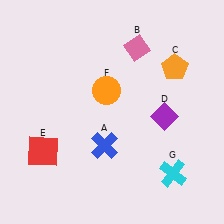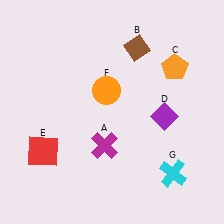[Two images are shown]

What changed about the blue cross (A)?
In Image 1, A is blue. In Image 2, it changed to magenta.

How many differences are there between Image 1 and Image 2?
There are 2 differences between the two images.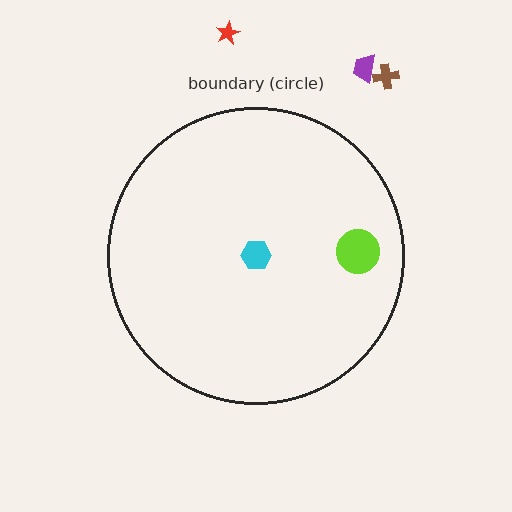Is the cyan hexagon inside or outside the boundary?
Inside.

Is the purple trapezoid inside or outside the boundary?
Outside.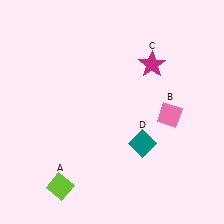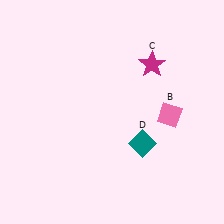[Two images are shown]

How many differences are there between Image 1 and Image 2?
There is 1 difference between the two images.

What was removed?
The lime diamond (A) was removed in Image 2.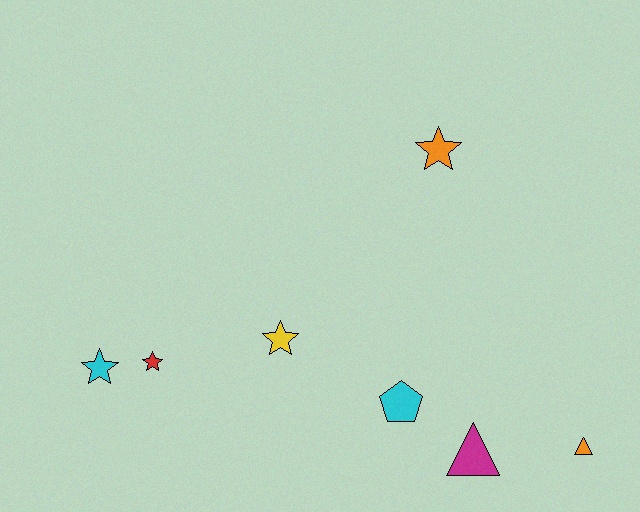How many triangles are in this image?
There are 2 triangles.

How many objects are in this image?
There are 7 objects.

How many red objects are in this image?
There is 1 red object.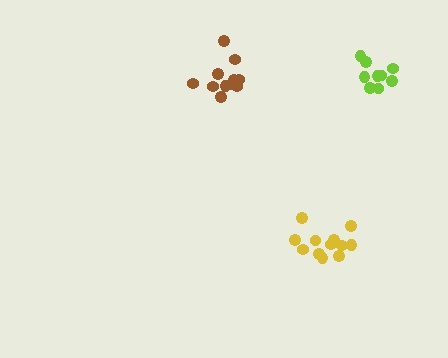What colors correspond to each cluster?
The clusters are colored: yellow, lime, brown.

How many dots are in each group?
Group 1: 13 dots, Group 2: 9 dots, Group 3: 11 dots (33 total).